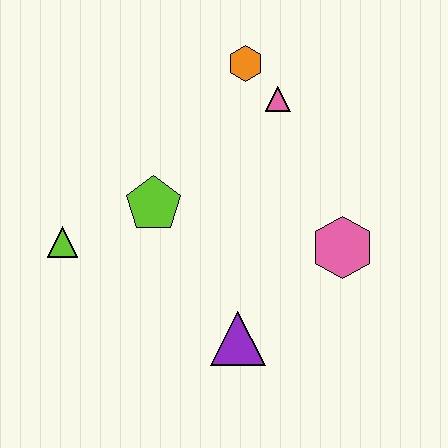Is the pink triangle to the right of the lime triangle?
Yes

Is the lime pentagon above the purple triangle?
Yes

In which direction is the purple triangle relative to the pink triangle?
The purple triangle is below the pink triangle.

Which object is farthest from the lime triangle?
The pink hexagon is farthest from the lime triangle.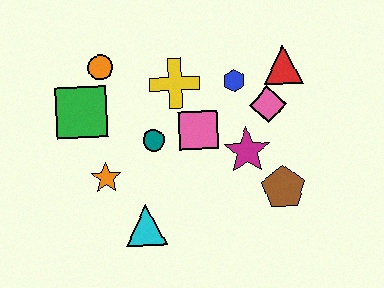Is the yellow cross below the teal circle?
No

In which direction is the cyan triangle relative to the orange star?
The cyan triangle is below the orange star.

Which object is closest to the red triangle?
The pink diamond is closest to the red triangle.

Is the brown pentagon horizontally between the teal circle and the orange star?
No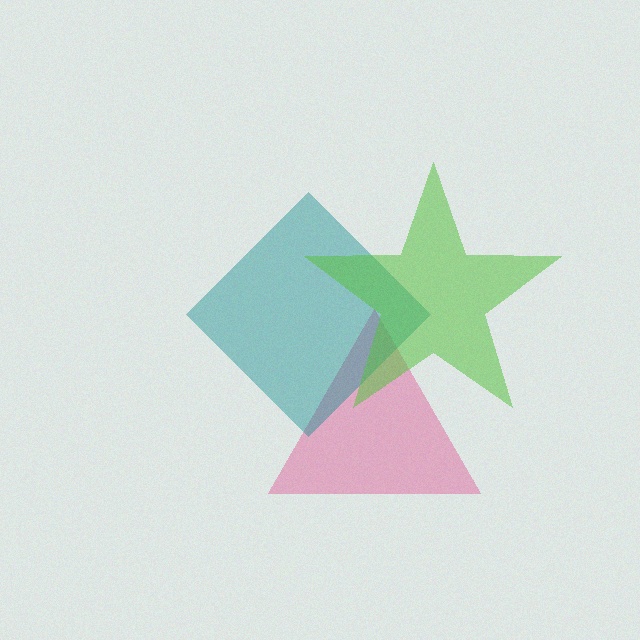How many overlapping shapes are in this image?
There are 3 overlapping shapes in the image.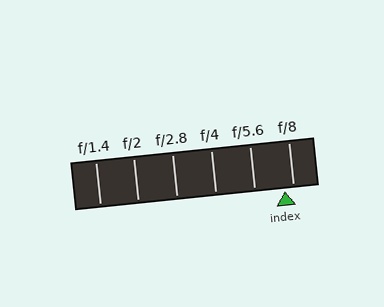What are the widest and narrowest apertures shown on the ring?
The widest aperture shown is f/1.4 and the narrowest is f/8.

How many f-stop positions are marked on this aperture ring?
There are 6 f-stop positions marked.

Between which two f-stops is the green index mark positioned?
The index mark is between f/5.6 and f/8.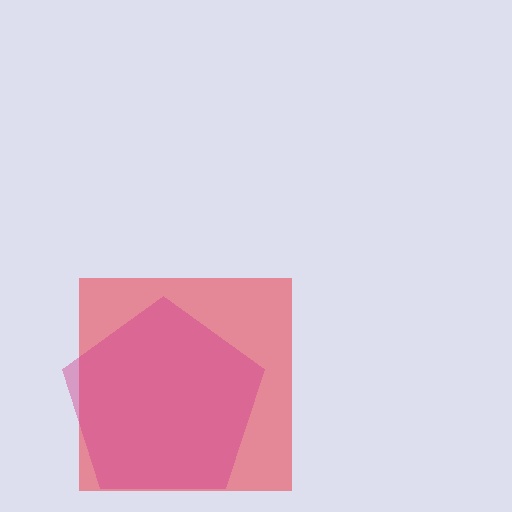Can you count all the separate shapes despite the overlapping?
Yes, there are 2 separate shapes.